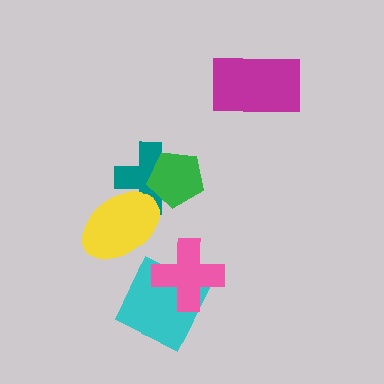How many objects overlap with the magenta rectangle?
0 objects overlap with the magenta rectangle.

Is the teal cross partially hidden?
Yes, it is partially covered by another shape.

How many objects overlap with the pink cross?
1 object overlaps with the pink cross.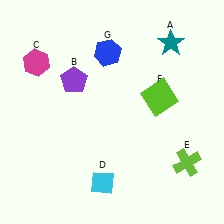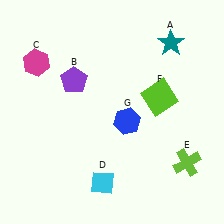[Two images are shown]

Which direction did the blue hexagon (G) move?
The blue hexagon (G) moved down.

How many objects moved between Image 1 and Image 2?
1 object moved between the two images.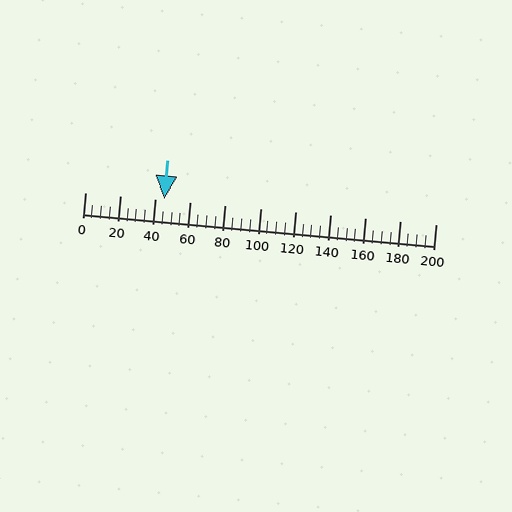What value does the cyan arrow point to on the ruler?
The cyan arrow points to approximately 45.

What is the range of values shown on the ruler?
The ruler shows values from 0 to 200.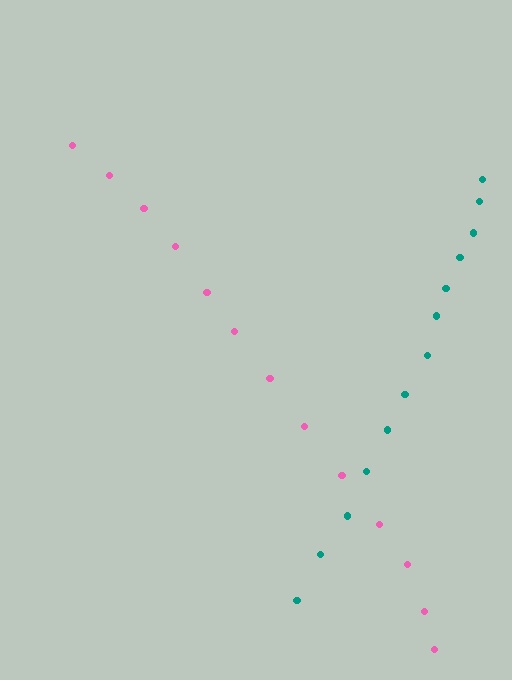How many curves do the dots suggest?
There are 2 distinct paths.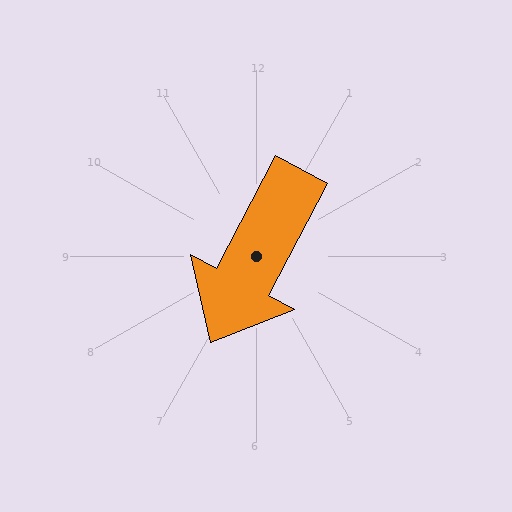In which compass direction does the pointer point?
Southwest.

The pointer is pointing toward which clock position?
Roughly 7 o'clock.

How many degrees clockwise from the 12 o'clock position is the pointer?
Approximately 208 degrees.